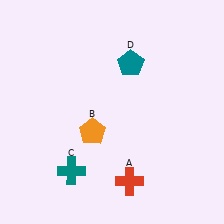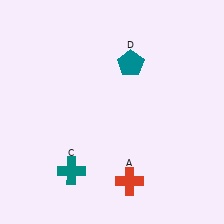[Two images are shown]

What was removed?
The orange pentagon (B) was removed in Image 2.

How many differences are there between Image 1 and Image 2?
There is 1 difference between the two images.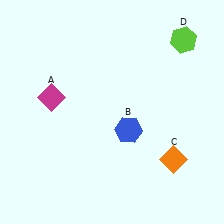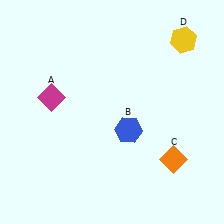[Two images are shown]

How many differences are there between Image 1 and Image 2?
There is 1 difference between the two images.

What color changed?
The hexagon (D) changed from lime in Image 1 to yellow in Image 2.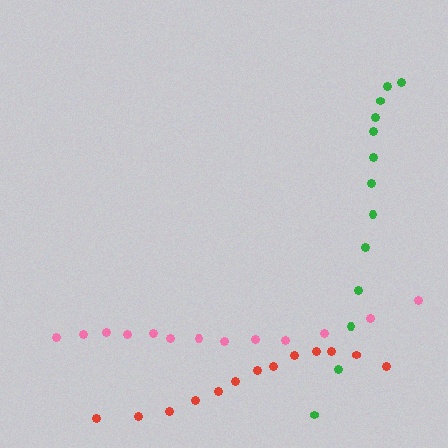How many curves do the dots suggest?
There are 3 distinct paths.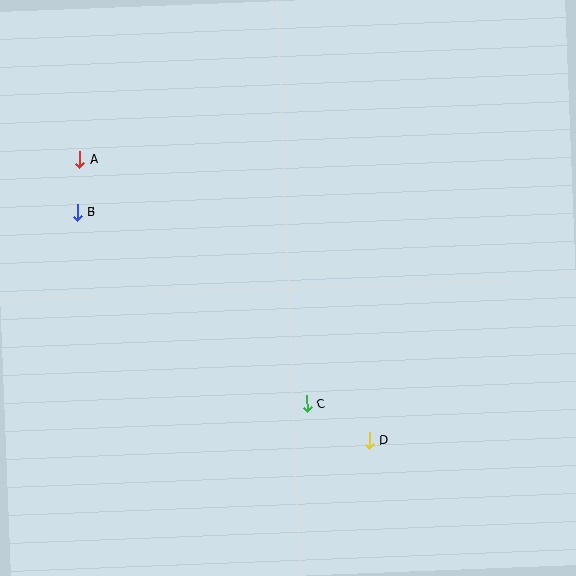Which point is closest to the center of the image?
Point C at (307, 404) is closest to the center.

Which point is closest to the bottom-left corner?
Point C is closest to the bottom-left corner.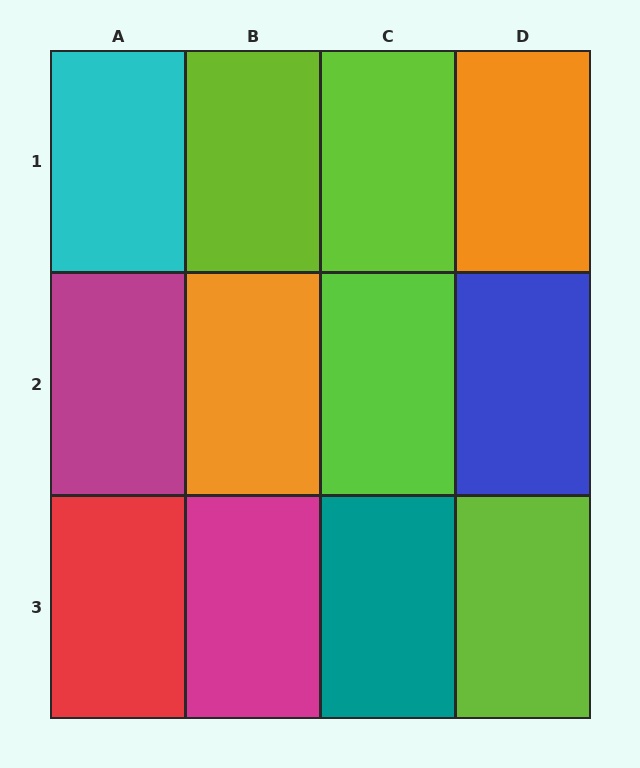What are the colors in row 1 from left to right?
Cyan, lime, lime, orange.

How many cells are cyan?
1 cell is cyan.